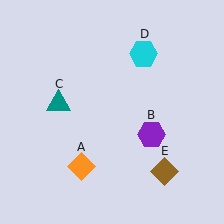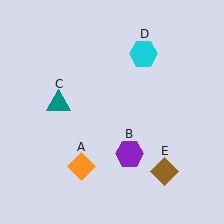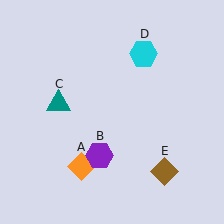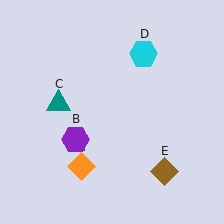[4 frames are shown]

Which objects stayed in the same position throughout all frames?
Orange diamond (object A) and teal triangle (object C) and cyan hexagon (object D) and brown diamond (object E) remained stationary.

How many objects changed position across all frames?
1 object changed position: purple hexagon (object B).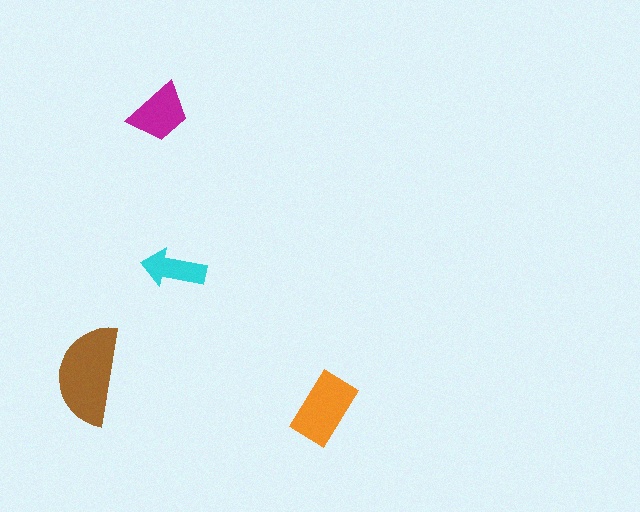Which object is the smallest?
The cyan arrow.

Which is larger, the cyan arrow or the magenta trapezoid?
The magenta trapezoid.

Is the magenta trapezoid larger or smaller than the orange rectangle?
Smaller.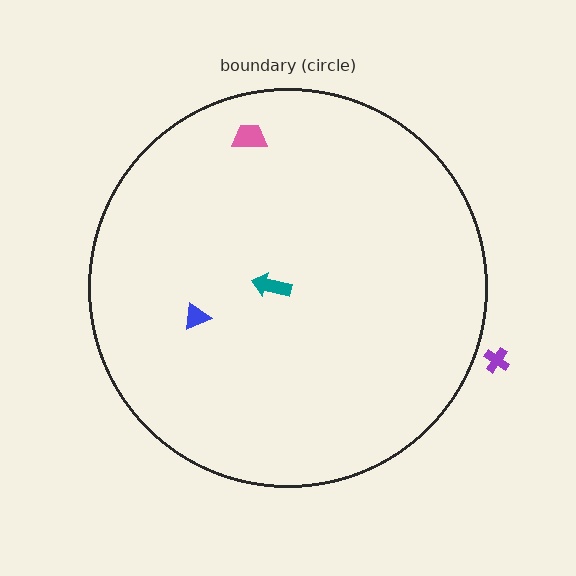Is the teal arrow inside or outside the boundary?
Inside.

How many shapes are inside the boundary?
3 inside, 1 outside.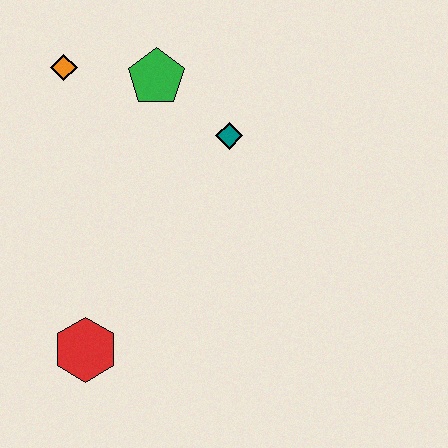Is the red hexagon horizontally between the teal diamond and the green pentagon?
No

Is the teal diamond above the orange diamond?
No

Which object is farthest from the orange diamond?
The red hexagon is farthest from the orange diamond.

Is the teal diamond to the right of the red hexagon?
Yes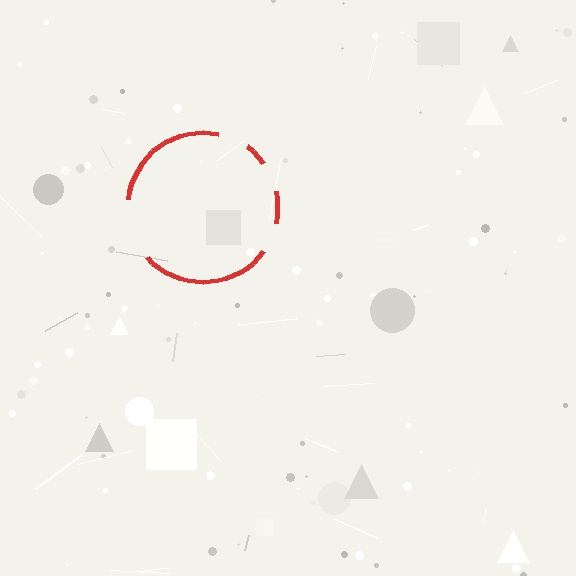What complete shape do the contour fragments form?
The contour fragments form a circle.